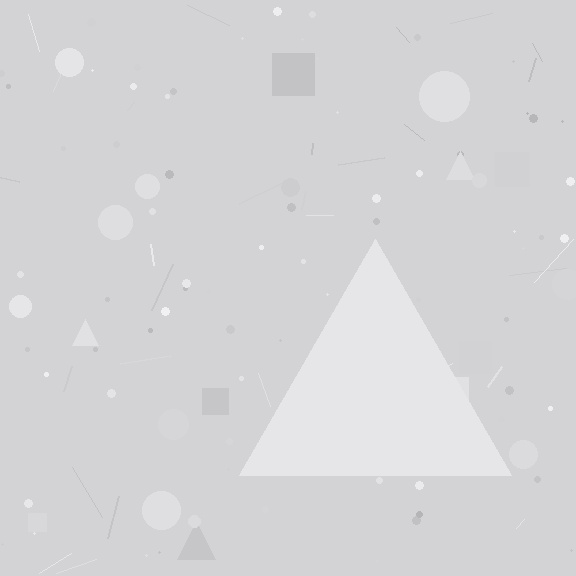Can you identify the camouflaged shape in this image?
The camouflaged shape is a triangle.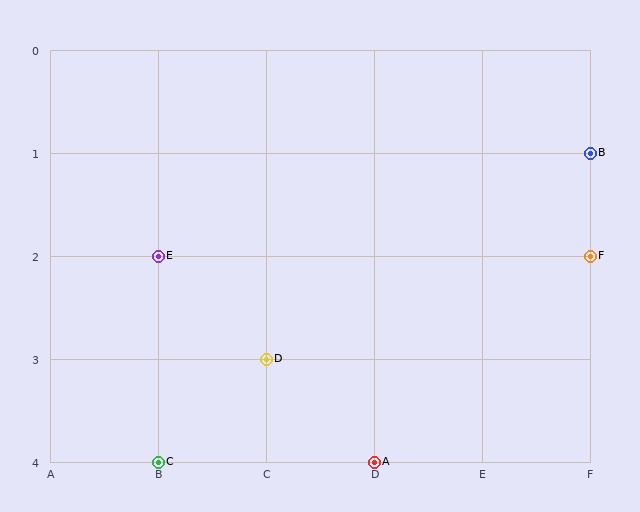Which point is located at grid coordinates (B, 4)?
Point C is at (B, 4).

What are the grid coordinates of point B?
Point B is at grid coordinates (F, 1).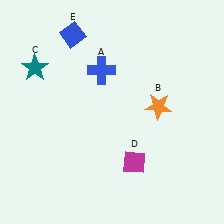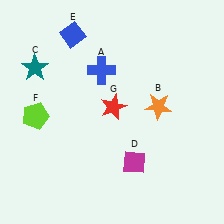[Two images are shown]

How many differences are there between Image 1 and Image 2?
There are 2 differences between the two images.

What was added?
A lime pentagon (F), a red star (G) were added in Image 2.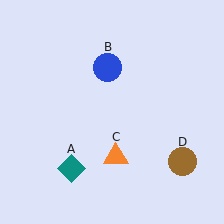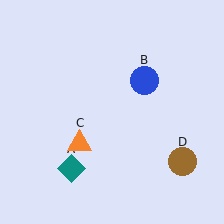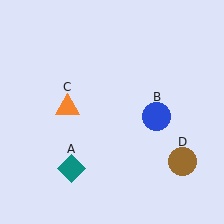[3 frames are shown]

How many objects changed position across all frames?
2 objects changed position: blue circle (object B), orange triangle (object C).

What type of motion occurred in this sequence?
The blue circle (object B), orange triangle (object C) rotated clockwise around the center of the scene.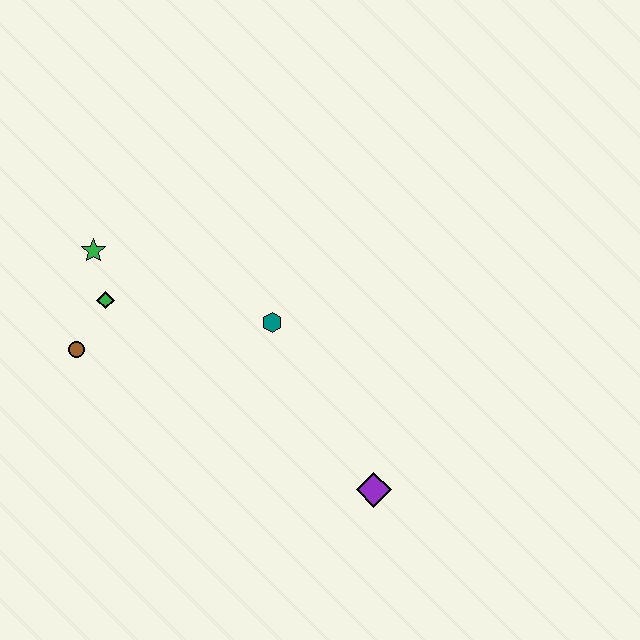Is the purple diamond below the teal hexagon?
Yes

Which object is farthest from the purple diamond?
The green star is farthest from the purple diamond.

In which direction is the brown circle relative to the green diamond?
The brown circle is below the green diamond.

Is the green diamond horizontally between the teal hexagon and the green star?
Yes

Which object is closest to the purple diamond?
The teal hexagon is closest to the purple diamond.